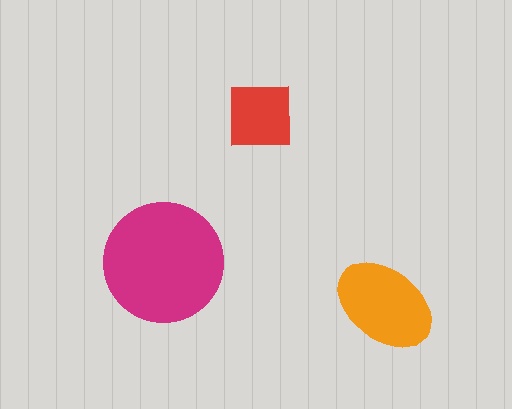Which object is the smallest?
The red square.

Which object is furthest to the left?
The magenta circle is leftmost.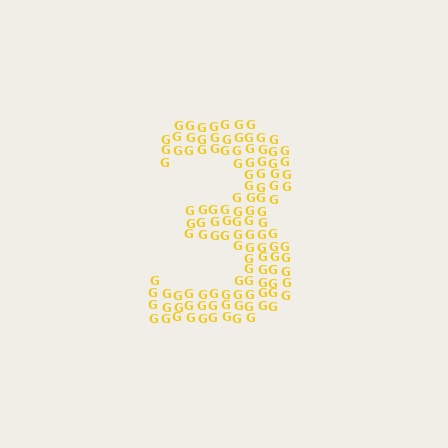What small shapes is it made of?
It is made of small letter G's.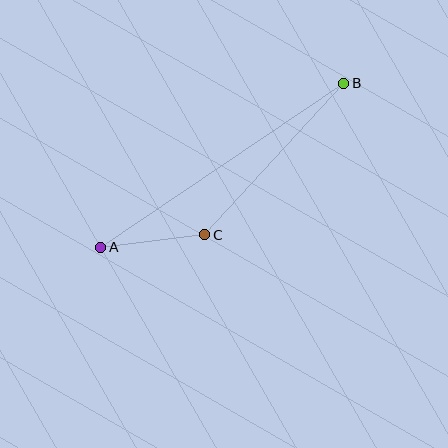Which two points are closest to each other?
Points A and C are closest to each other.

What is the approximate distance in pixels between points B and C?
The distance between B and C is approximately 206 pixels.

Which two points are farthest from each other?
Points A and B are farthest from each other.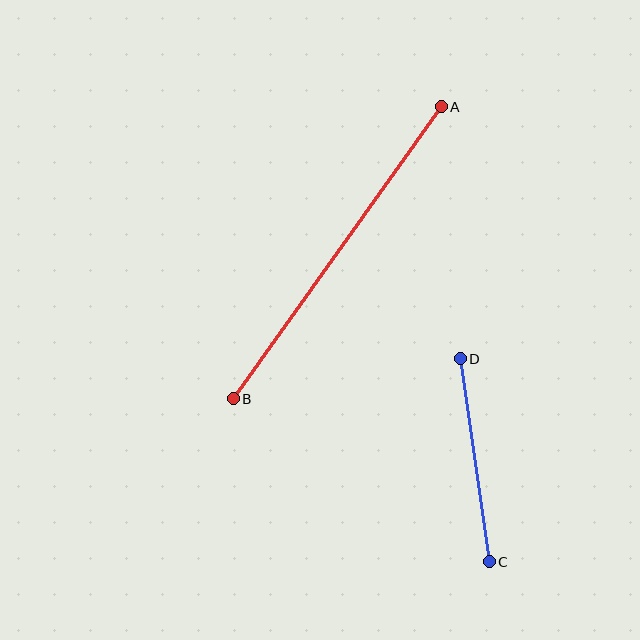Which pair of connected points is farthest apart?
Points A and B are farthest apart.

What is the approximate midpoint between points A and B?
The midpoint is at approximately (337, 253) pixels.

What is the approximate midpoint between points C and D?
The midpoint is at approximately (475, 460) pixels.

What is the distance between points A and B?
The distance is approximately 358 pixels.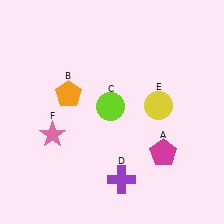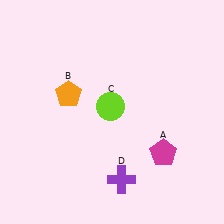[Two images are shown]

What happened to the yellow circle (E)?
The yellow circle (E) was removed in Image 2. It was in the top-right area of Image 1.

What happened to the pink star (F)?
The pink star (F) was removed in Image 2. It was in the bottom-left area of Image 1.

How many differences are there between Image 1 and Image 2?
There are 2 differences between the two images.